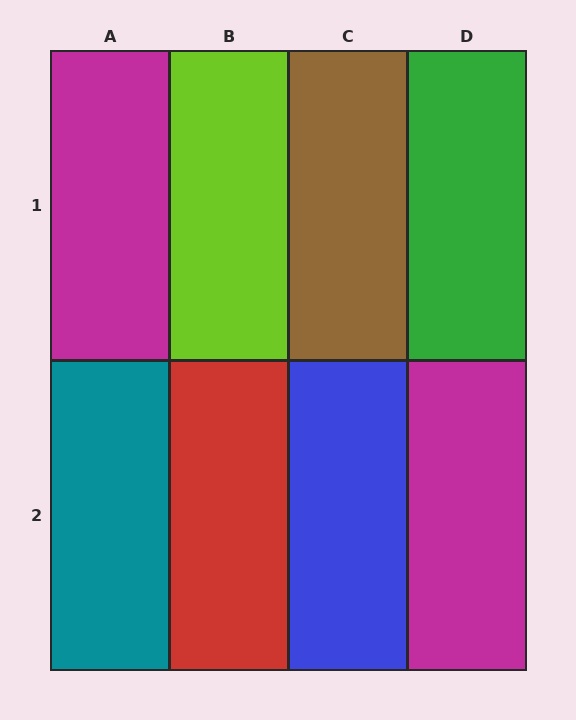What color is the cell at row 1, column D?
Green.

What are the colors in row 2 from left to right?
Teal, red, blue, magenta.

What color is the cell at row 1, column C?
Brown.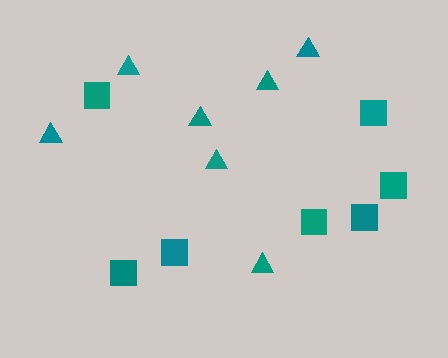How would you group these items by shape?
There are 2 groups: one group of squares (7) and one group of triangles (7).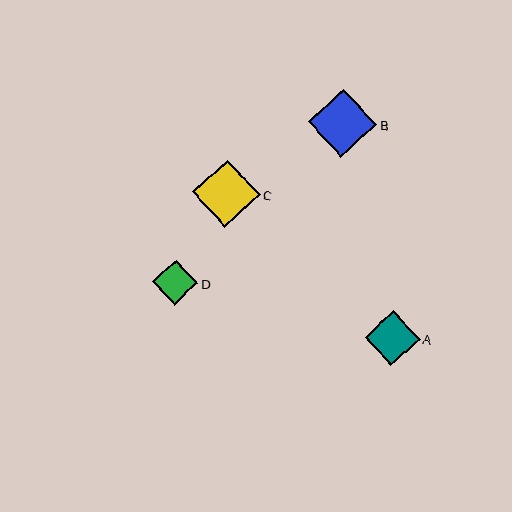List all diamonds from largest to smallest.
From largest to smallest: B, C, A, D.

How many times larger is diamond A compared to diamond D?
Diamond A is approximately 1.2 times the size of diamond D.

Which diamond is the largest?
Diamond B is the largest with a size of approximately 68 pixels.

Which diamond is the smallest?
Diamond D is the smallest with a size of approximately 45 pixels.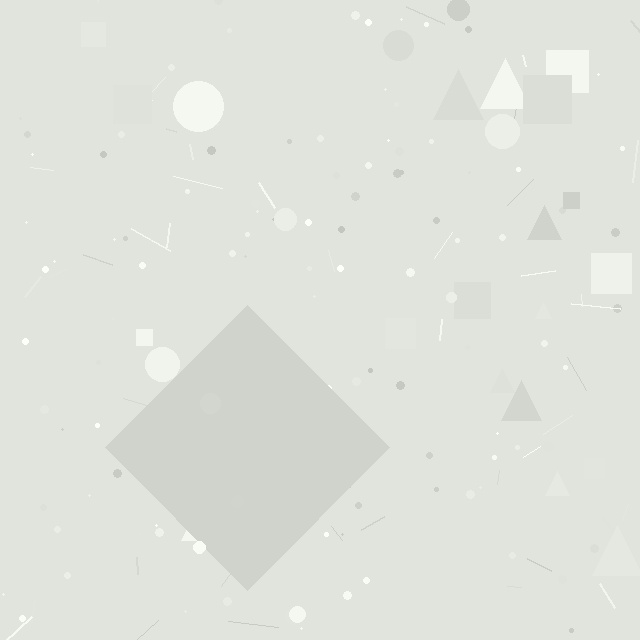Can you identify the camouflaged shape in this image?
The camouflaged shape is a diamond.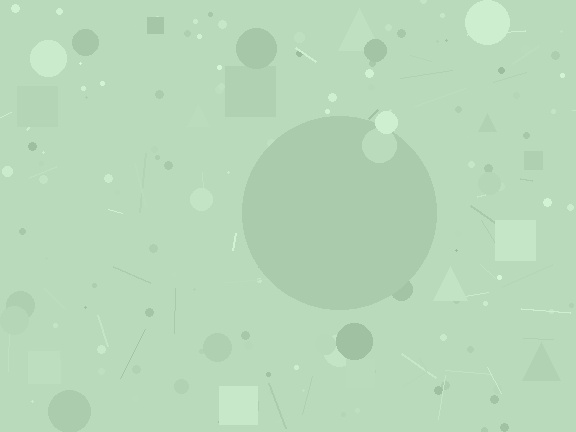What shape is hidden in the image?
A circle is hidden in the image.